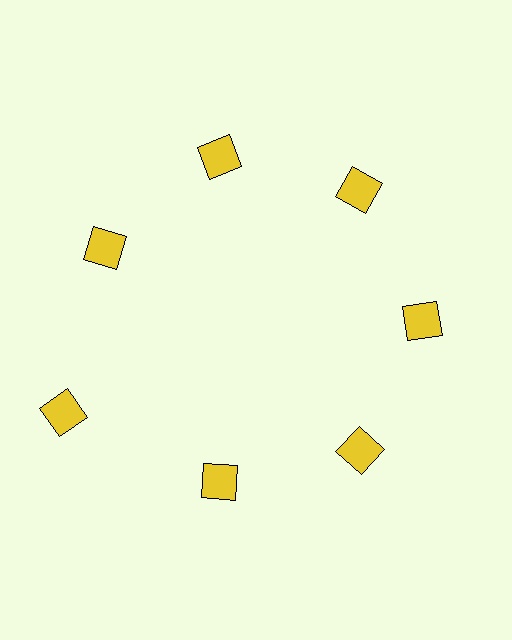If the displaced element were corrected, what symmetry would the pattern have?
It would have 7-fold rotational symmetry — the pattern would map onto itself every 51 degrees.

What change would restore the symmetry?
The symmetry would be restored by moving it inward, back onto the ring so that all 7 squares sit at equal angles and equal distance from the center.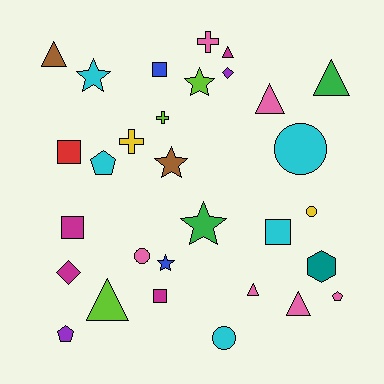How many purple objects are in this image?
There are 2 purple objects.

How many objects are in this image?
There are 30 objects.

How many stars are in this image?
There are 5 stars.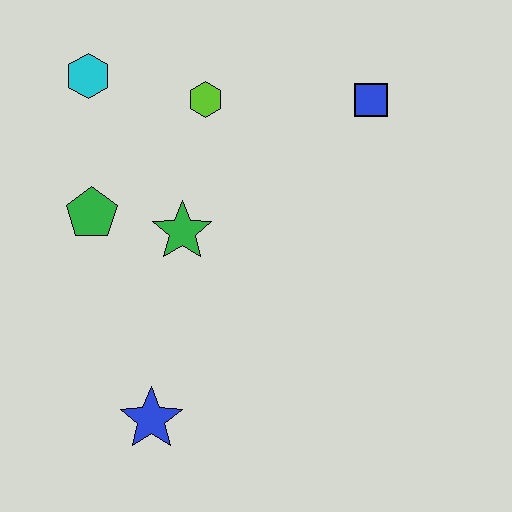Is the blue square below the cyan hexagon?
Yes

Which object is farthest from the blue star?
The blue square is farthest from the blue star.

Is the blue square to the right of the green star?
Yes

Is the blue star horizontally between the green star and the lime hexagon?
No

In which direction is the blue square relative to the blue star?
The blue square is above the blue star.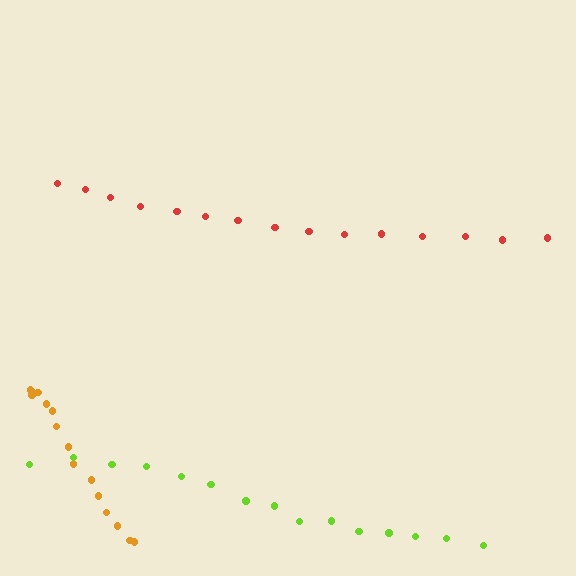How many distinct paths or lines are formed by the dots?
There are 3 distinct paths.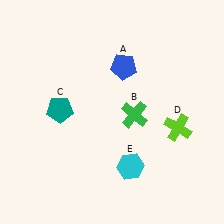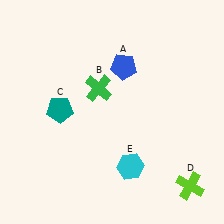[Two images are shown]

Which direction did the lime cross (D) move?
The lime cross (D) moved down.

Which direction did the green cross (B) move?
The green cross (B) moved left.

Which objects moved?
The objects that moved are: the green cross (B), the lime cross (D).